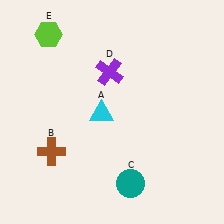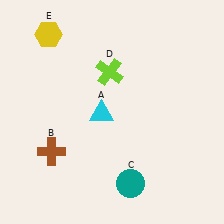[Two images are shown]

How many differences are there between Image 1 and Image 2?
There are 2 differences between the two images.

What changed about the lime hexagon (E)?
In Image 1, E is lime. In Image 2, it changed to yellow.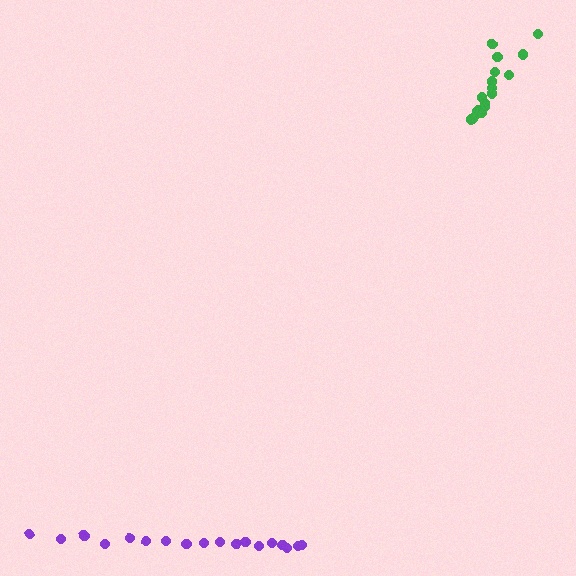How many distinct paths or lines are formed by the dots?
There are 2 distinct paths.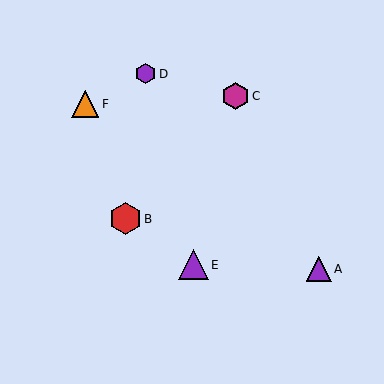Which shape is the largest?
The red hexagon (labeled B) is the largest.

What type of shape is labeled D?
Shape D is a purple hexagon.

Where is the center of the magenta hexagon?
The center of the magenta hexagon is at (235, 96).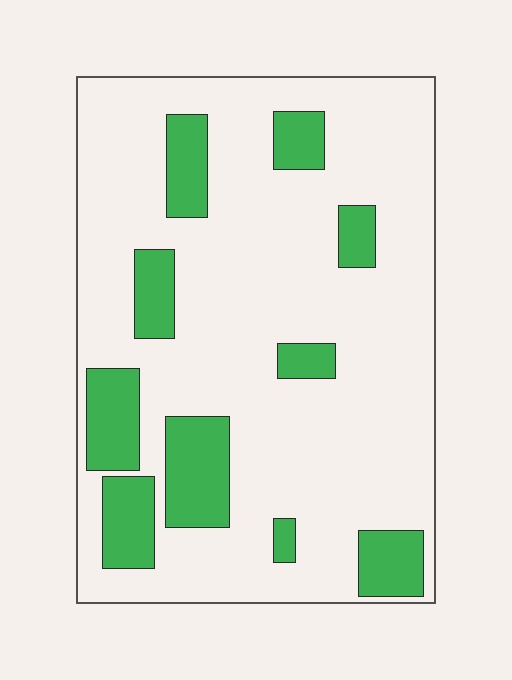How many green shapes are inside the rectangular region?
10.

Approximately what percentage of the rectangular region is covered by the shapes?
Approximately 20%.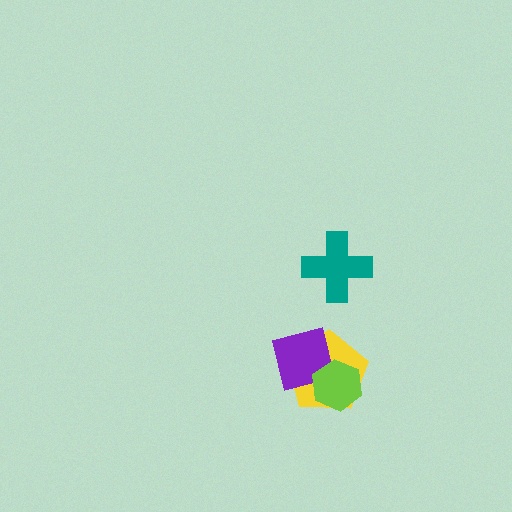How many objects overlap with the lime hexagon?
2 objects overlap with the lime hexagon.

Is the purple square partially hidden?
Yes, it is partially covered by another shape.